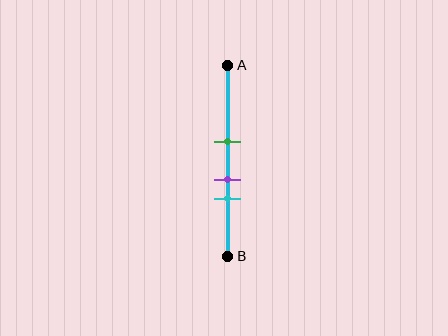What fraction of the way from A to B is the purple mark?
The purple mark is approximately 60% (0.6) of the way from A to B.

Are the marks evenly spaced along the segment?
Yes, the marks are approximately evenly spaced.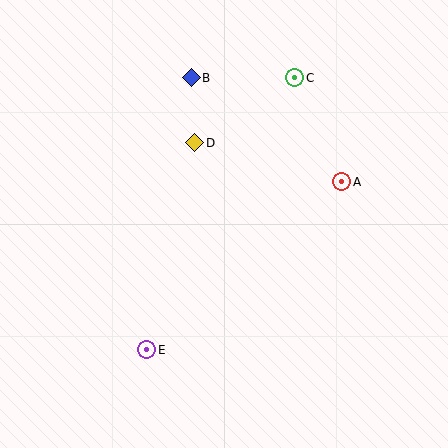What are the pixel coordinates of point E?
Point E is at (147, 350).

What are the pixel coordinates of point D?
Point D is at (195, 143).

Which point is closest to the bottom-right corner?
Point A is closest to the bottom-right corner.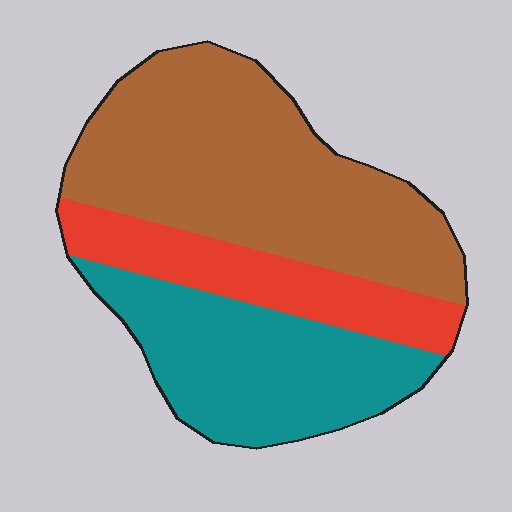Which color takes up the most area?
Brown, at roughly 50%.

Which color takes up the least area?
Red, at roughly 20%.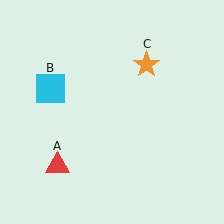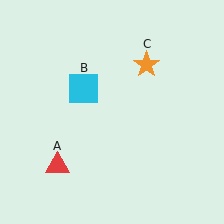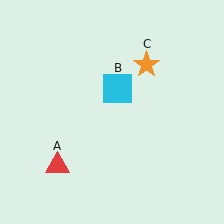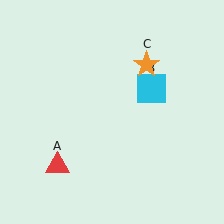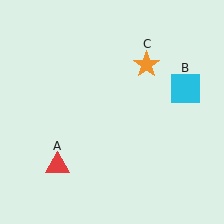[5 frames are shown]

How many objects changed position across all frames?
1 object changed position: cyan square (object B).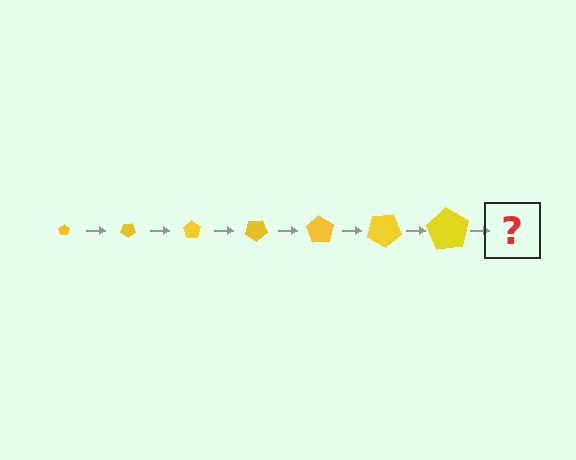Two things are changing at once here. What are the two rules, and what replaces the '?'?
The two rules are that the pentagon grows larger each step and it rotates 35 degrees each step. The '?' should be a pentagon, larger than the previous one and rotated 245 degrees from the start.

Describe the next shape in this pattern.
It should be a pentagon, larger than the previous one and rotated 245 degrees from the start.